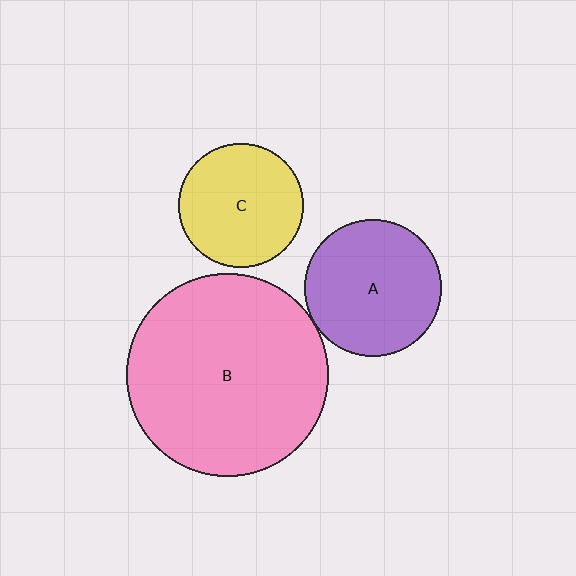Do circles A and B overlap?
Yes.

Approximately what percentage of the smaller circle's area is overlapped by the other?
Approximately 5%.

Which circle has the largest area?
Circle B (pink).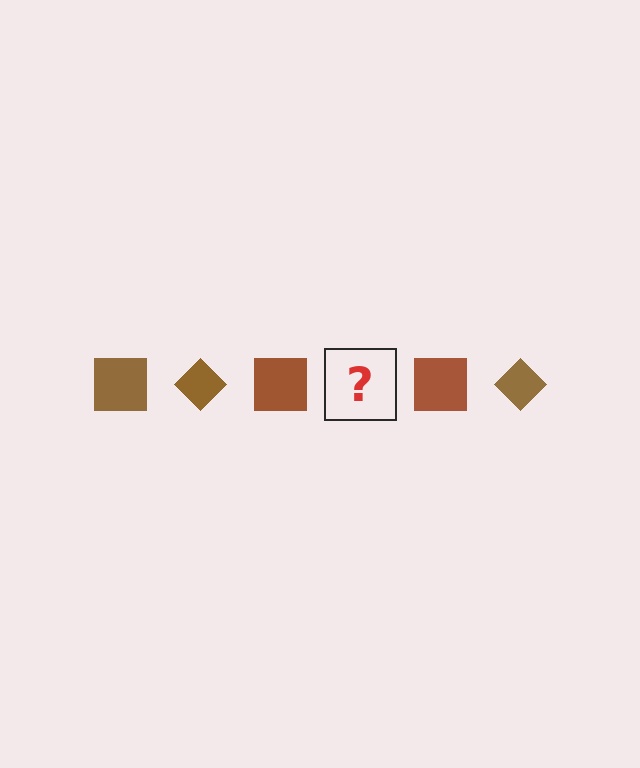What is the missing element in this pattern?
The missing element is a brown diamond.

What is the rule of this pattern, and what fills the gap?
The rule is that the pattern cycles through square, diamond shapes in brown. The gap should be filled with a brown diamond.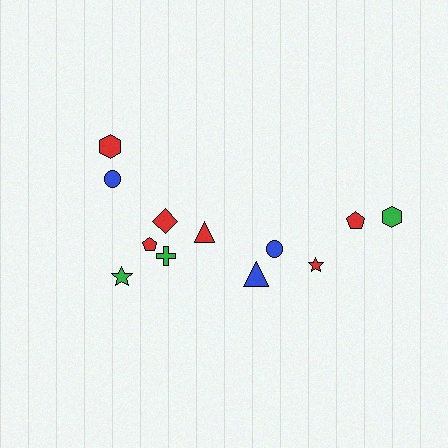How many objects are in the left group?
There are 7 objects.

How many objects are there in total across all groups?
There are 12 objects.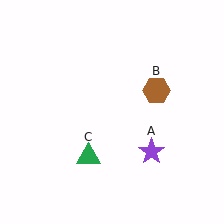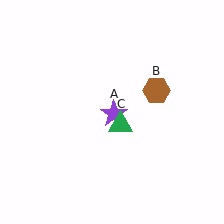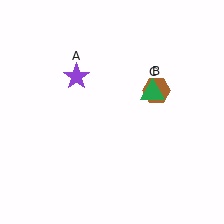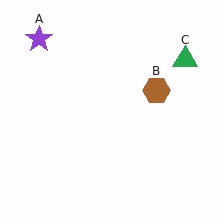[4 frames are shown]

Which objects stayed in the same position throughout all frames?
Brown hexagon (object B) remained stationary.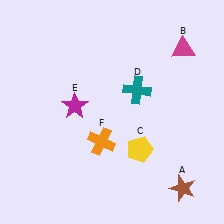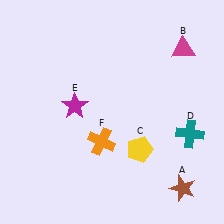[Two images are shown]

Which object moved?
The teal cross (D) moved right.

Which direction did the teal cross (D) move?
The teal cross (D) moved right.